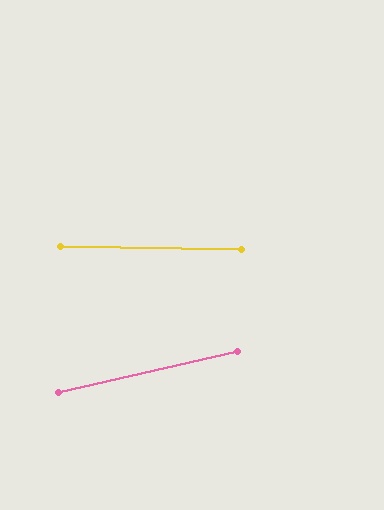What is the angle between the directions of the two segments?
Approximately 14 degrees.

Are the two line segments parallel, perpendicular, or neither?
Neither parallel nor perpendicular — they differ by about 14°.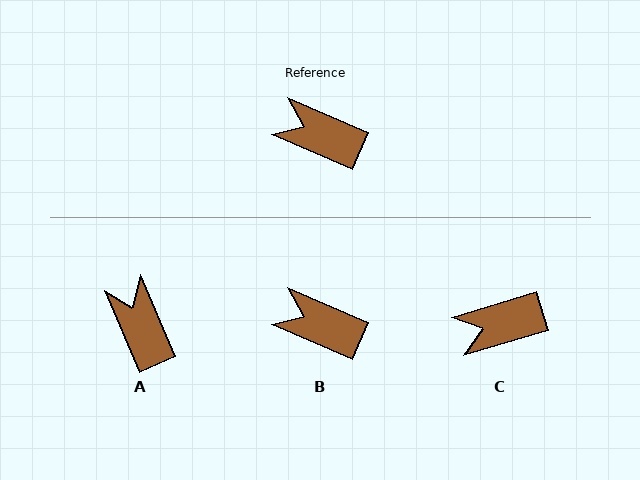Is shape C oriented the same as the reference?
No, it is off by about 40 degrees.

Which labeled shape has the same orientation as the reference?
B.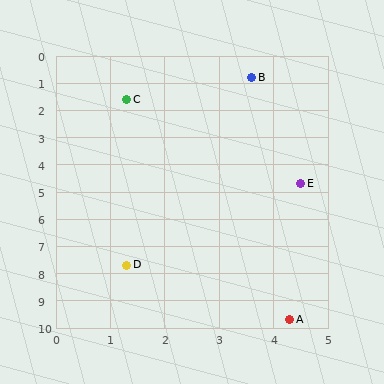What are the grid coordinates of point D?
Point D is at approximately (1.3, 7.7).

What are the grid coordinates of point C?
Point C is at approximately (1.3, 1.6).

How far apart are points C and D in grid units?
Points C and D are about 6.1 grid units apart.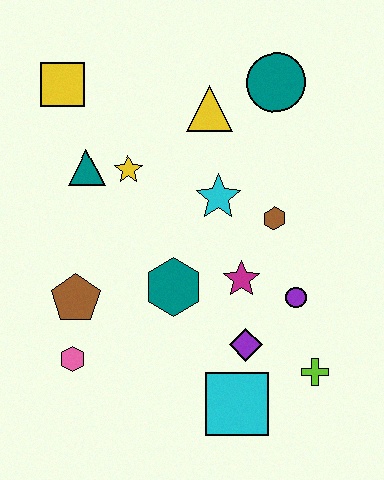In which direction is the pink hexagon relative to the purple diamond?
The pink hexagon is to the left of the purple diamond.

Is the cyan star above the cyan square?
Yes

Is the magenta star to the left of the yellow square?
No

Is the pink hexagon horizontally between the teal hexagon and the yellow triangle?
No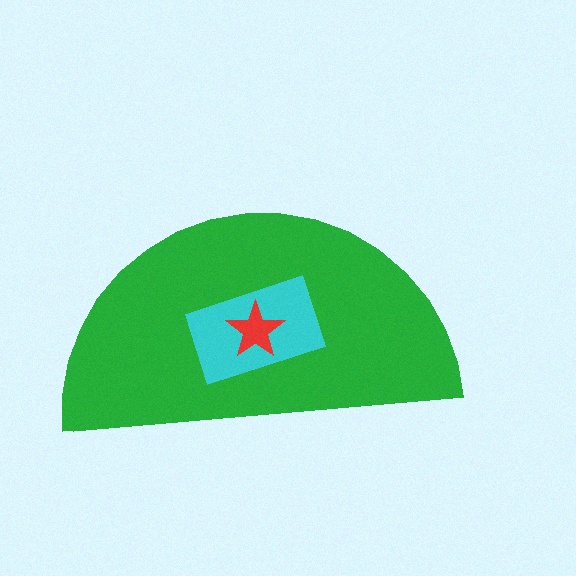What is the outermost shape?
The green semicircle.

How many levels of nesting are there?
3.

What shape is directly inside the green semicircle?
The cyan rectangle.